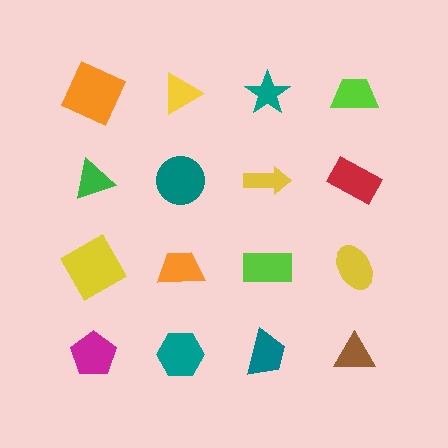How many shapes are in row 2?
4 shapes.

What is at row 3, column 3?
A lime rectangle.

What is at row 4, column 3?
A teal trapezoid.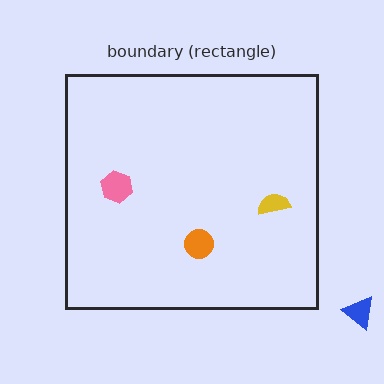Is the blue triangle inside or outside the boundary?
Outside.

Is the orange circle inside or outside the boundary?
Inside.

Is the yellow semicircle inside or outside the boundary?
Inside.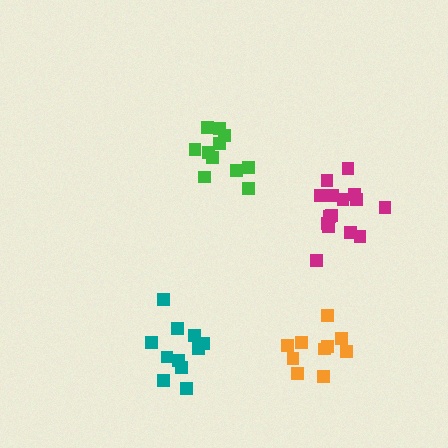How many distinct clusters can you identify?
There are 4 distinct clusters.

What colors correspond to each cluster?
The clusters are colored: green, magenta, orange, teal.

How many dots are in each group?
Group 1: 11 dots, Group 2: 15 dots, Group 3: 10 dots, Group 4: 11 dots (47 total).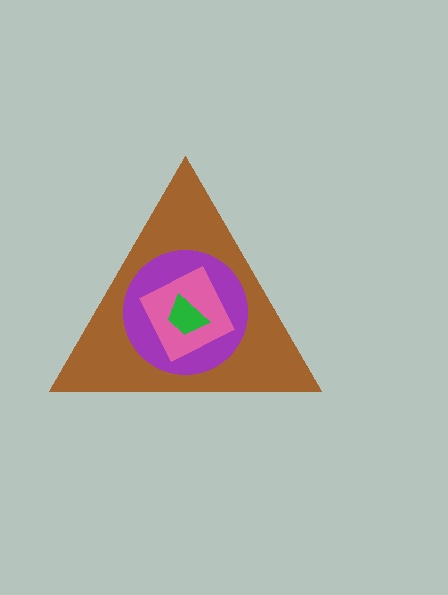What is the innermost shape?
The green trapezoid.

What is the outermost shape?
The brown triangle.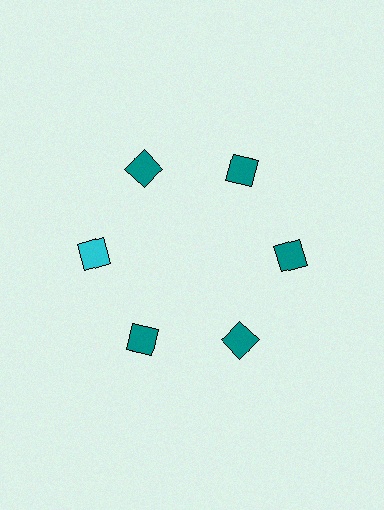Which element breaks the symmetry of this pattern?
The cyan diamond at roughly the 9 o'clock position breaks the symmetry. All other shapes are teal diamonds.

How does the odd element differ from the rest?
It has a different color: cyan instead of teal.